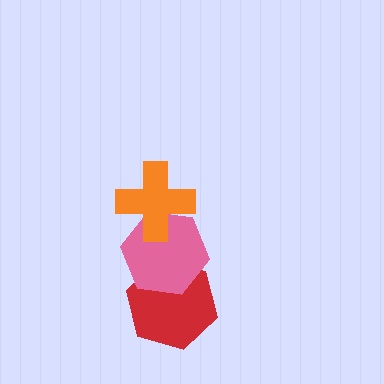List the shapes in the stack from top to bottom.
From top to bottom: the orange cross, the pink hexagon, the red hexagon.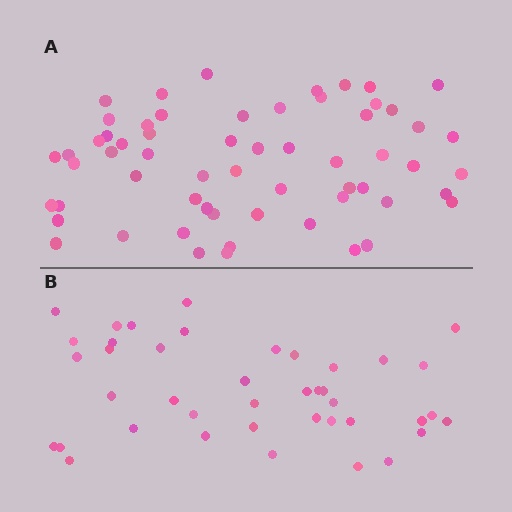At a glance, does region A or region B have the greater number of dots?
Region A (the top region) has more dots.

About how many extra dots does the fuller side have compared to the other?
Region A has approximately 20 more dots than region B.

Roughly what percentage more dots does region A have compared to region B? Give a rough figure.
About 45% more.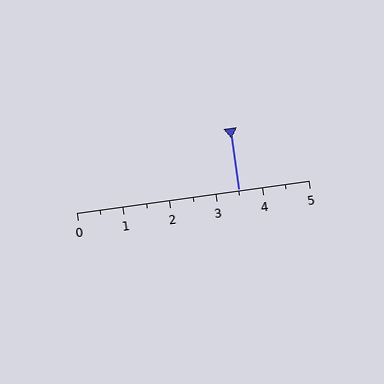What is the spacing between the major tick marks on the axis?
The major ticks are spaced 1 apart.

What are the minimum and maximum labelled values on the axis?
The axis runs from 0 to 5.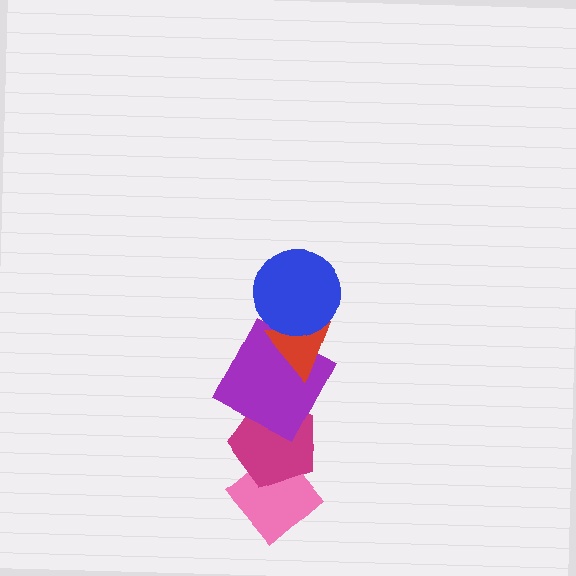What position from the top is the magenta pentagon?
The magenta pentagon is 4th from the top.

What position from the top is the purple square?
The purple square is 3rd from the top.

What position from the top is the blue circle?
The blue circle is 1st from the top.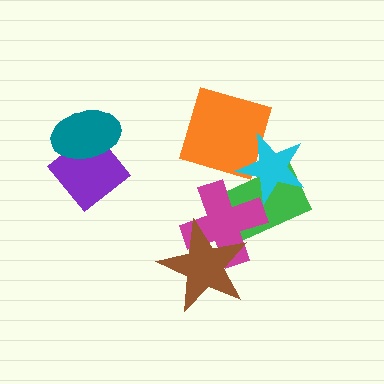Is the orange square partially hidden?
Yes, it is partially covered by another shape.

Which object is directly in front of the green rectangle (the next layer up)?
The magenta cross is directly in front of the green rectangle.